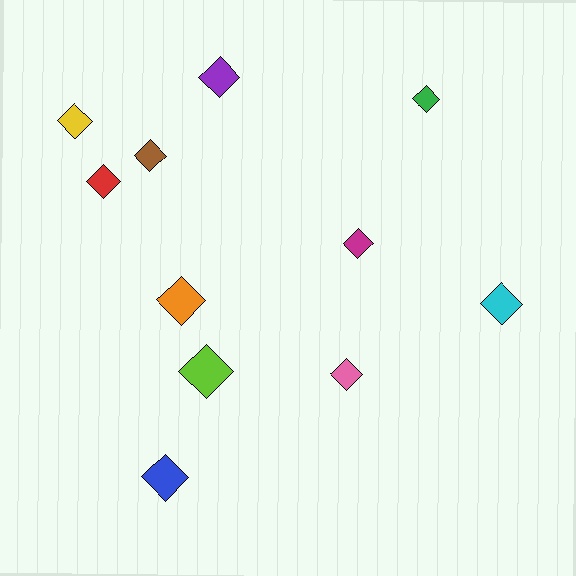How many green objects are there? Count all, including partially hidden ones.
There is 1 green object.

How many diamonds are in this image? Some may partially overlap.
There are 11 diamonds.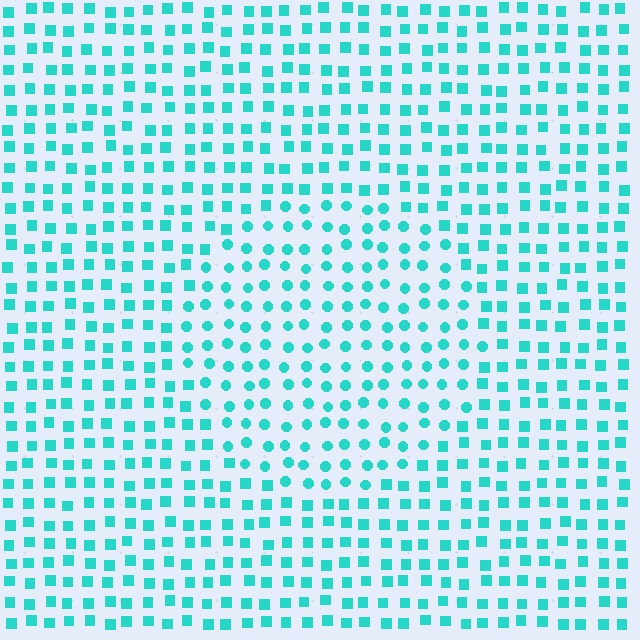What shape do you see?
I see a circle.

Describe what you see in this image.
The image is filled with small cyan elements arranged in a uniform grid. A circle-shaped region contains circles, while the surrounding area contains squares. The boundary is defined purely by the change in element shape.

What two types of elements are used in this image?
The image uses circles inside the circle region and squares outside it.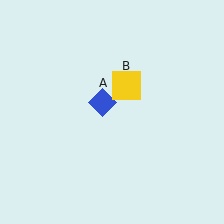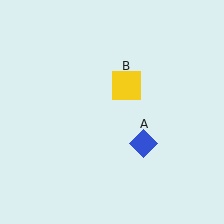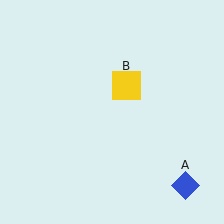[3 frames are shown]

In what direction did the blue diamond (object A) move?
The blue diamond (object A) moved down and to the right.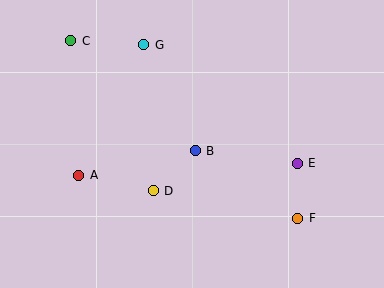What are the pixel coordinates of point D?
Point D is at (153, 191).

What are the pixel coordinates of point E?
Point E is at (297, 163).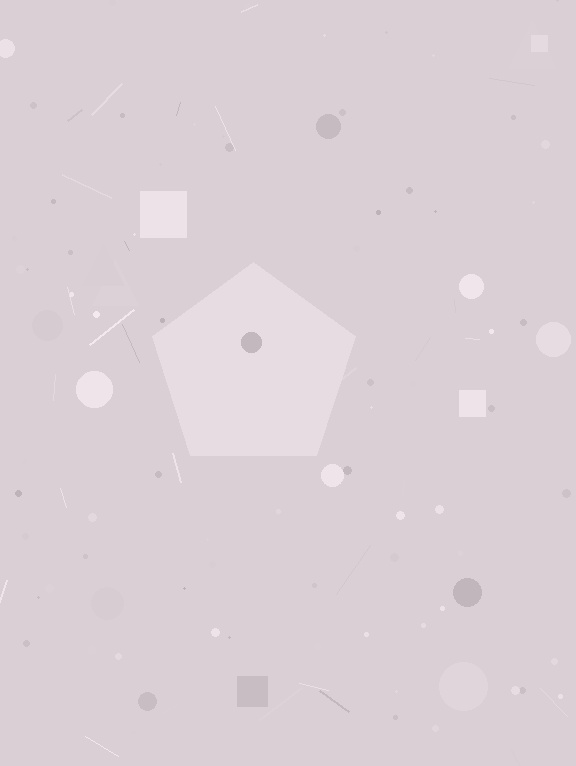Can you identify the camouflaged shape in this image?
The camouflaged shape is a pentagon.